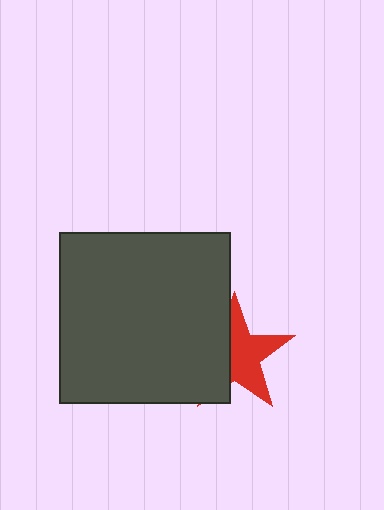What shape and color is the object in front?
The object in front is a dark gray square.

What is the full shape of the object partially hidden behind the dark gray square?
The partially hidden object is a red star.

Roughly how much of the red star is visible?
About half of it is visible (roughly 56%).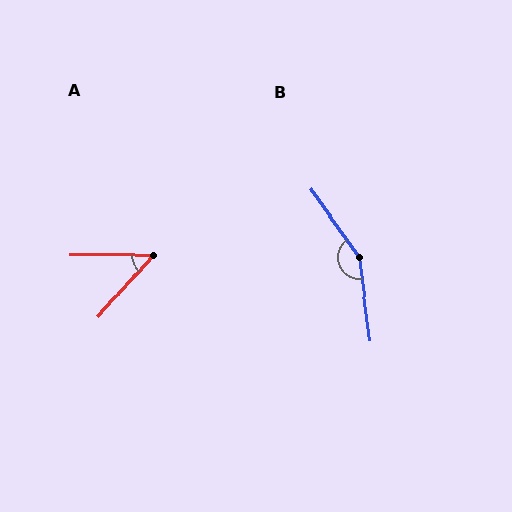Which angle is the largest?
B, at approximately 152 degrees.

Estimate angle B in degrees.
Approximately 152 degrees.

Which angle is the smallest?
A, at approximately 48 degrees.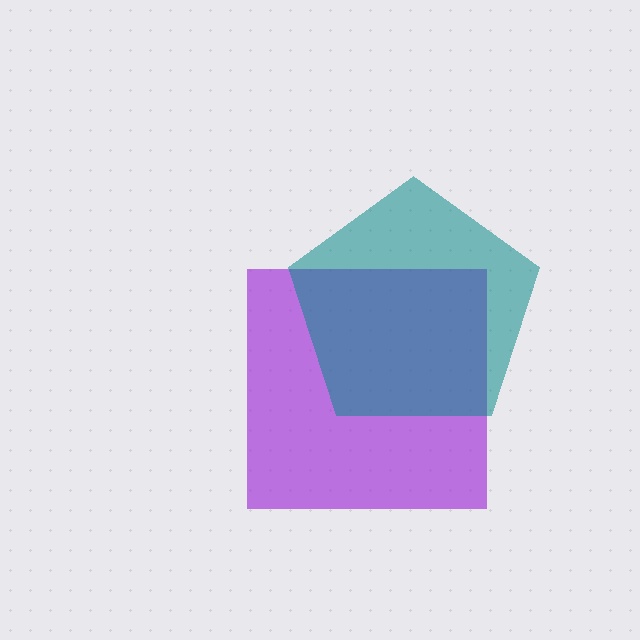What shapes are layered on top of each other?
The layered shapes are: a purple square, a teal pentagon.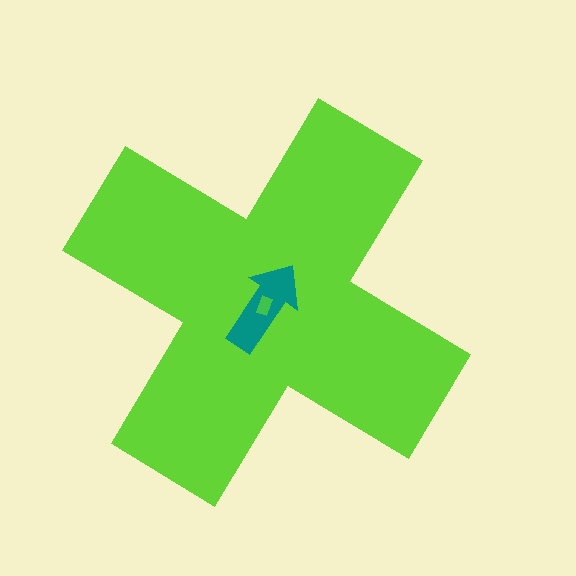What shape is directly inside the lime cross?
The teal arrow.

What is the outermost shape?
The lime cross.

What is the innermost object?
The green rectangle.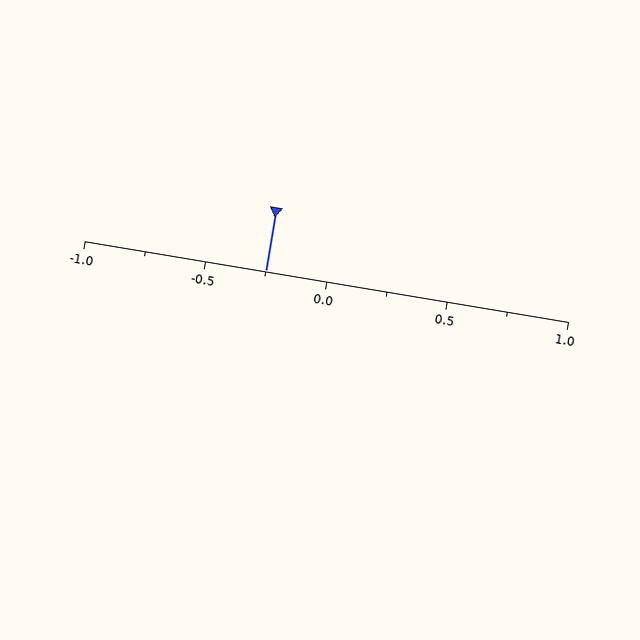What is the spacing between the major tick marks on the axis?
The major ticks are spaced 0.5 apart.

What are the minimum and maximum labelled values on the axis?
The axis runs from -1.0 to 1.0.